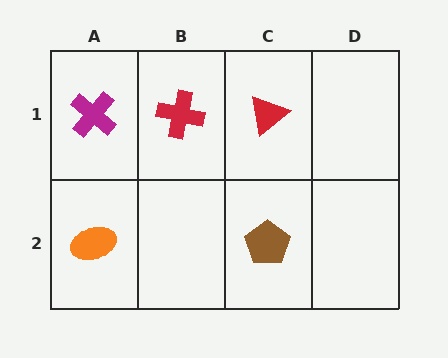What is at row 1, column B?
A red cross.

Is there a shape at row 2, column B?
No, that cell is empty.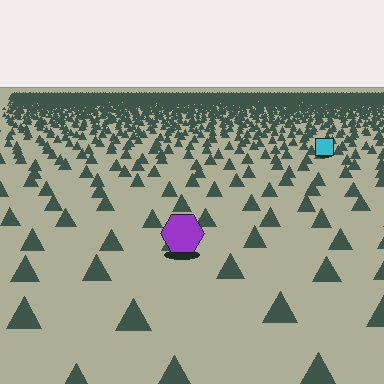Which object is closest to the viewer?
The purple hexagon is closest. The texture marks near it are larger and more spread out.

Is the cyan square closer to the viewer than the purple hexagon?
No. The purple hexagon is closer — you can tell from the texture gradient: the ground texture is coarser near it.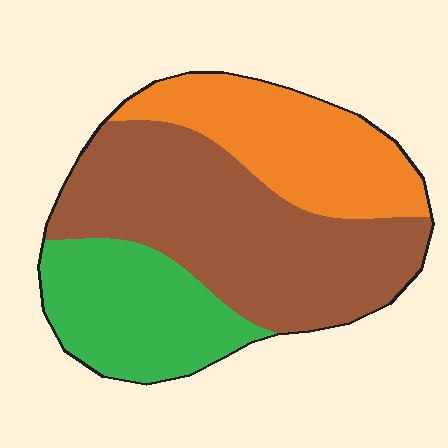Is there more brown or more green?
Brown.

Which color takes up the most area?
Brown, at roughly 50%.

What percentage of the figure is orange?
Orange takes up about one quarter (1/4) of the figure.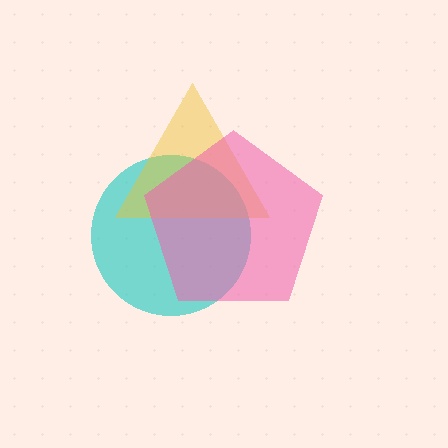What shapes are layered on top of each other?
The layered shapes are: a cyan circle, a yellow triangle, a pink pentagon.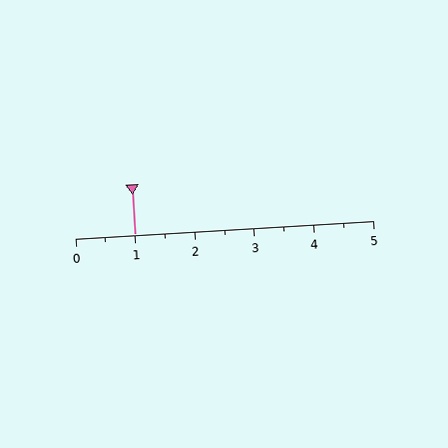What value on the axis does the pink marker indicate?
The marker indicates approximately 1.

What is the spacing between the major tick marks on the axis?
The major ticks are spaced 1 apart.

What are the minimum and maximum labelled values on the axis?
The axis runs from 0 to 5.